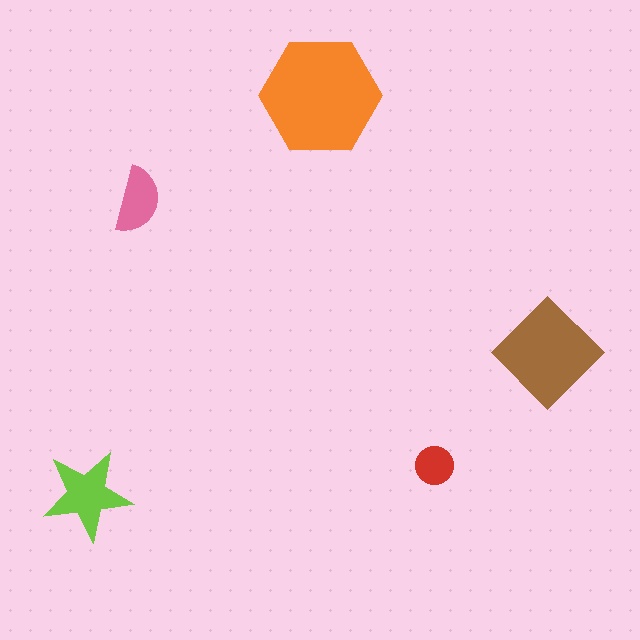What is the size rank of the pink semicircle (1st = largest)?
4th.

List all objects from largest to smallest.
The orange hexagon, the brown diamond, the lime star, the pink semicircle, the red circle.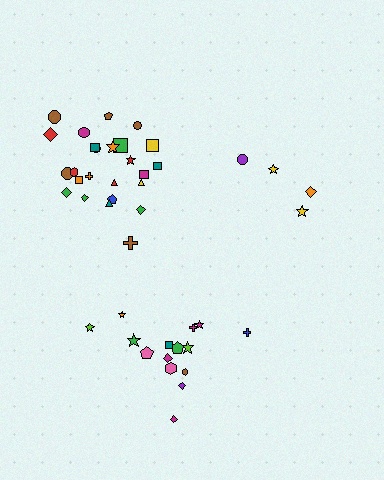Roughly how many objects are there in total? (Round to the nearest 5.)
Roughly 45 objects in total.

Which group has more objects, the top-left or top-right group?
The top-left group.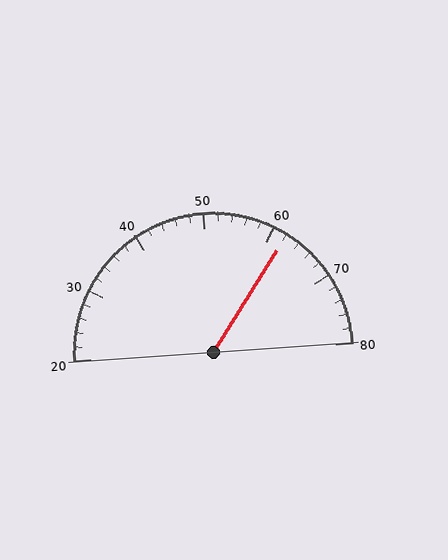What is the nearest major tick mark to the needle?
The nearest major tick mark is 60.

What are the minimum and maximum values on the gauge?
The gauge ranges from 20 to 80.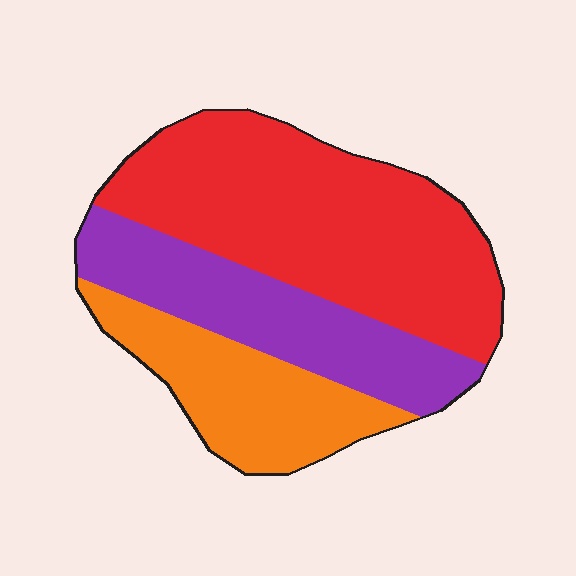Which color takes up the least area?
Orange, at roughly 25%.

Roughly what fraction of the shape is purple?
Purple takes up about one quarter (1/4) of the shape.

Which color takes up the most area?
Red, at roughly 50%.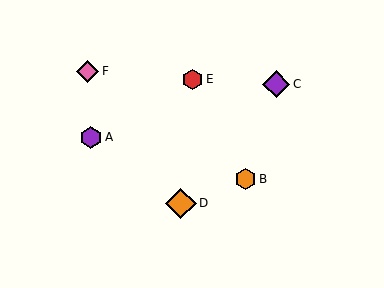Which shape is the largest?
The orange diamond (labeled D) is the largest.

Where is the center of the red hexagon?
The center of the red hexagon is at (193, 79).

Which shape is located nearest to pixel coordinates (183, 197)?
The orange diamond (labeled D) at (181, 203) is nearest to that location.